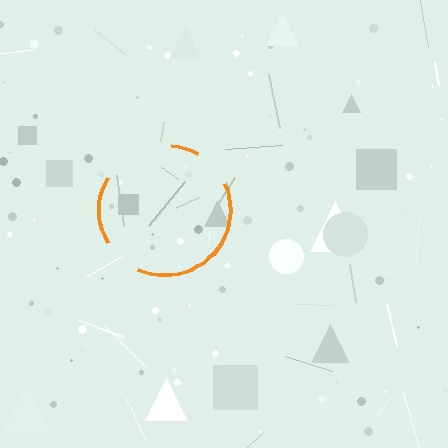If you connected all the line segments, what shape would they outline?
They would outline a circle.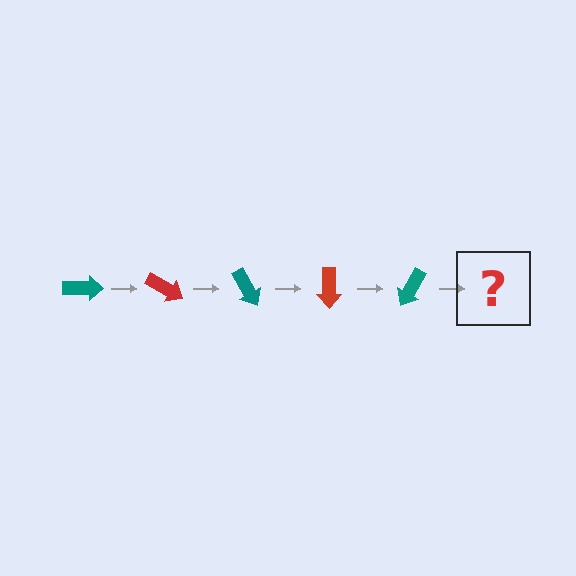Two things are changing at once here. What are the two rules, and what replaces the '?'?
The two rules are that it rotates 30 degrees each step and the color cycles through teal and red. The '?' should be a red arrow, rotated 150 degrees from the start.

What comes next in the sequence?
The next element should be a red arrow, rotated 150 degrees from the start.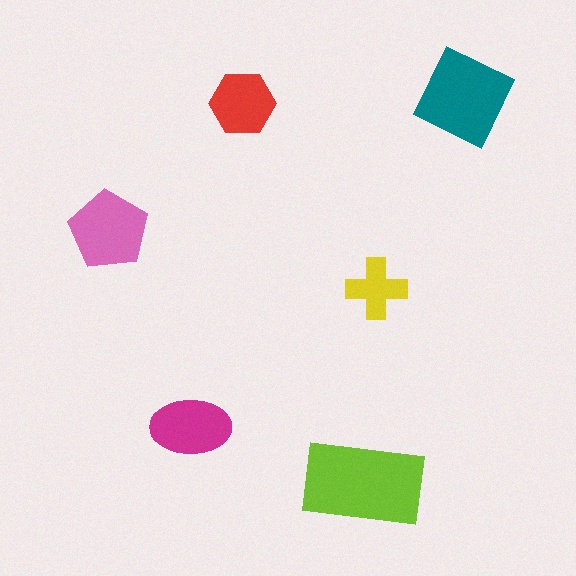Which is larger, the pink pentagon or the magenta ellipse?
The pink pentagon.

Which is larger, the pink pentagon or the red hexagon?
The pink pentagon.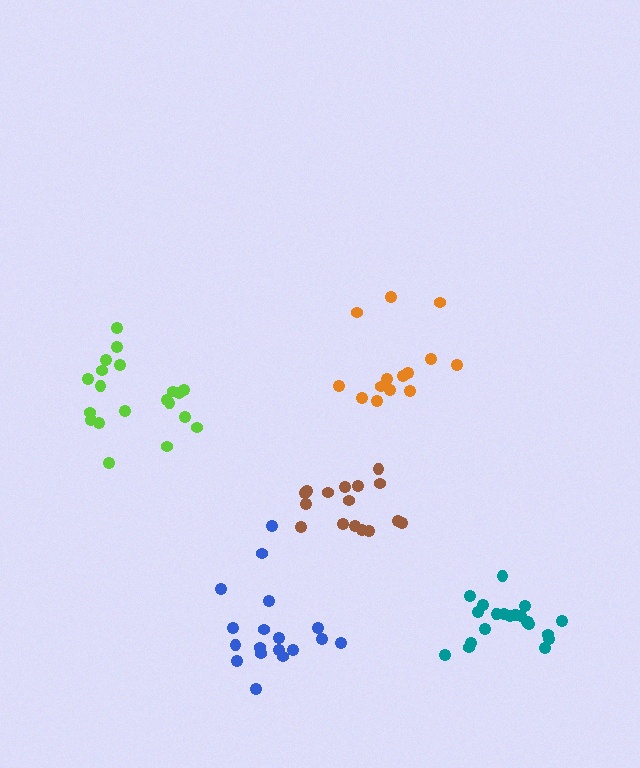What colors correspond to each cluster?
The clusters are colored: blue, orange, brown, teal, lime.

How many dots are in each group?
Group 1: 18 dots, Group 2: 15 dots, Group 3: 16 dots, Group 4: 21 dots, Group 5: 20 dots (90 total).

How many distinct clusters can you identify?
There are 5 distinct clusters.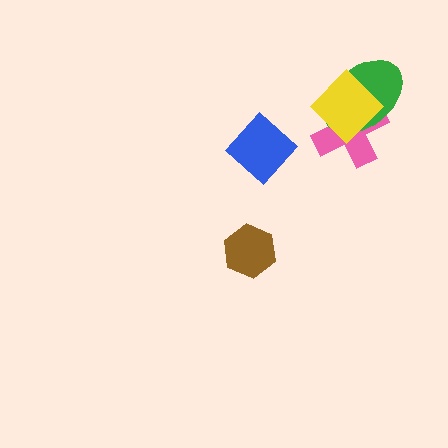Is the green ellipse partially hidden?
Yes, it is partially covered by another shape.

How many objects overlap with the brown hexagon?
0 objects overlap with the brown hexagon.